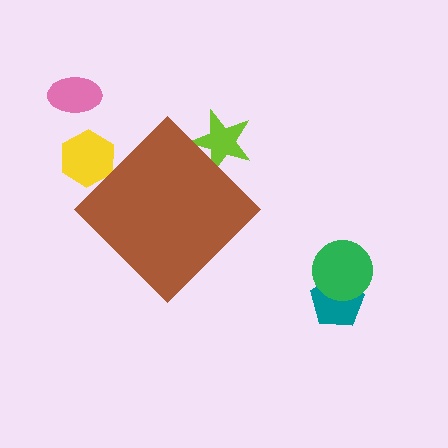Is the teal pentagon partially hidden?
No, the teal pentagon is fully visible.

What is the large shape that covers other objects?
A brown diamond.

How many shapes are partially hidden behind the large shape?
2 shapes are partially hidden.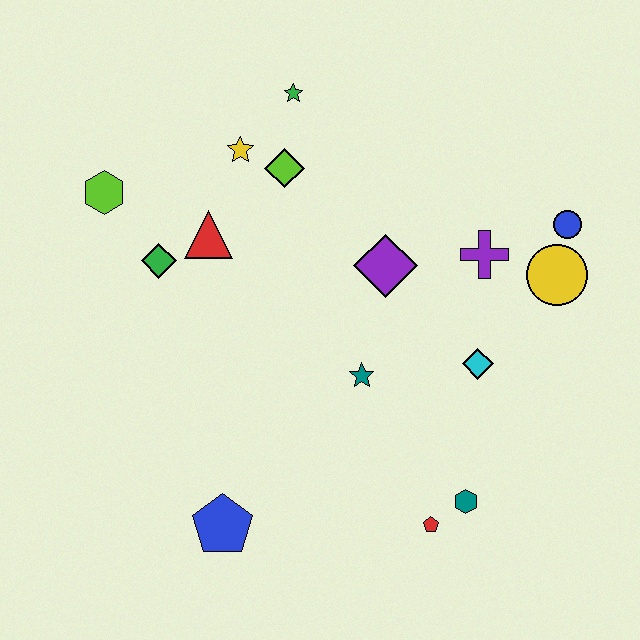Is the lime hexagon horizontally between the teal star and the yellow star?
No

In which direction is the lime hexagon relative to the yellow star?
The lime hexagon is to the left of the yellow star.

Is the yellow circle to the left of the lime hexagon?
No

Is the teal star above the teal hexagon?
Yes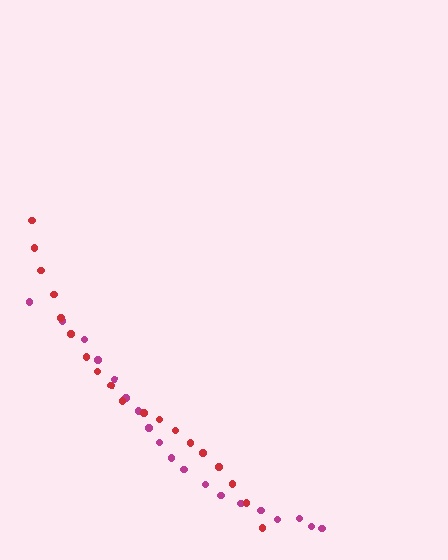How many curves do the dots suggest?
There are 2 distinct paths.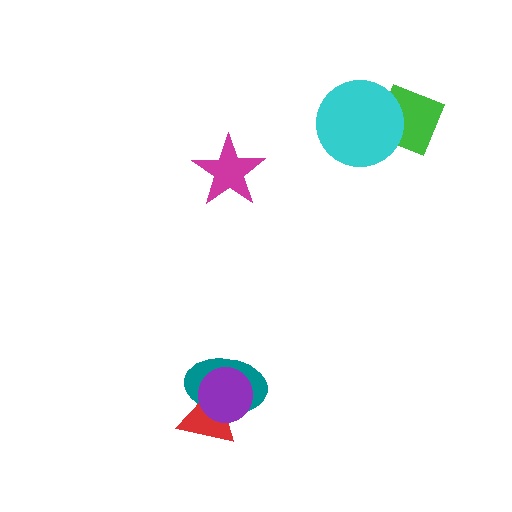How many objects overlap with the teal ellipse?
2 objects overlap with the teal ellipse.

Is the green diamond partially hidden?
Yes, it is partially covered by another shape.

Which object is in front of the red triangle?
The purple circle is in front of the red triangle.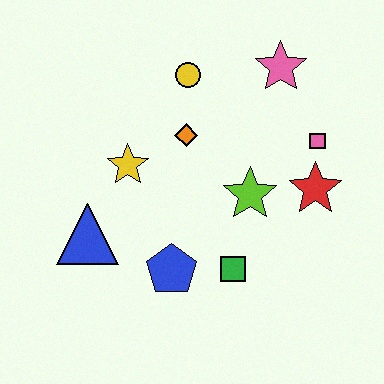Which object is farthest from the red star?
The blue triangle is farthest from the red star.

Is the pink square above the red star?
Yes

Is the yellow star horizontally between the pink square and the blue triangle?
Yes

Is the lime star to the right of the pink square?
No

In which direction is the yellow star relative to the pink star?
The yellow star is to the left of the pink star.